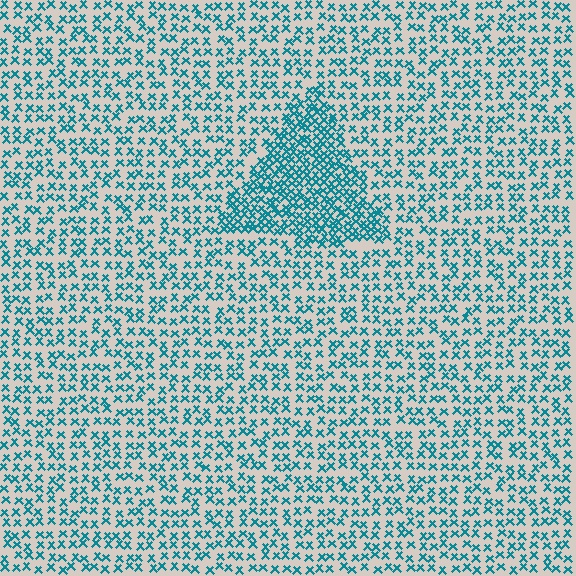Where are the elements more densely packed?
The elements are more densely packed inside the triangle boundary.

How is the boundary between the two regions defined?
The boundary is defined by a change in element density (approximately 2.1x ratio). All elements are the same color, size, and shape.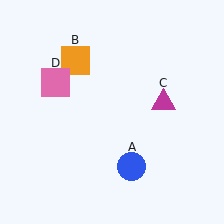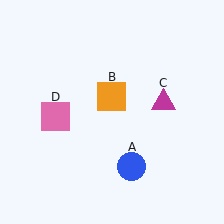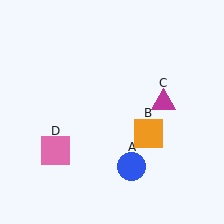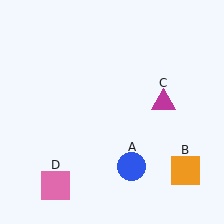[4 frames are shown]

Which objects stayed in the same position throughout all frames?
Blue circle (object A) and magenta triangle (object C) remained stationary.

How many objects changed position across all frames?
2 objects changed position: orange square (object B), pink square (object D).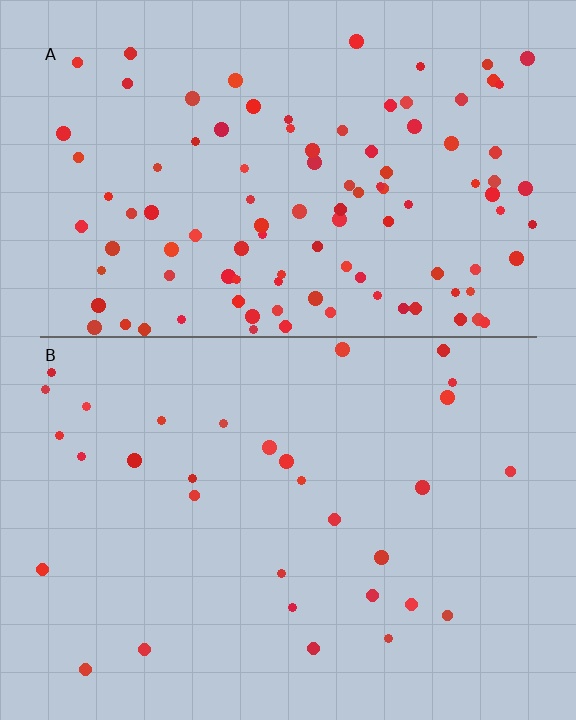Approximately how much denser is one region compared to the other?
Approximately 3.4× — region A over region B.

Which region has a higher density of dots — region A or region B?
A (the top).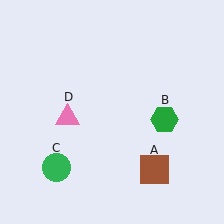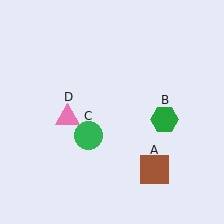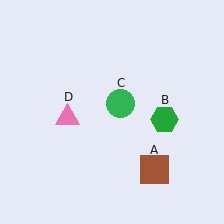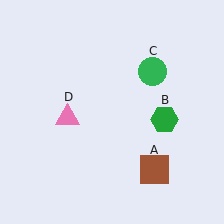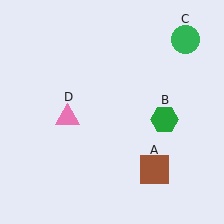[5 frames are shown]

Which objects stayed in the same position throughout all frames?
Brown square (object A) and green hexagon (object B) and pink triangle (object D) remained stationary.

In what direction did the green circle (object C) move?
The green circle (object C) moved up and to the right.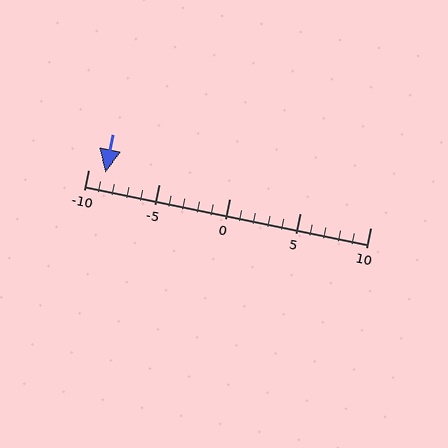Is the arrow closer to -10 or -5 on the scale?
The arrow is closer to -10.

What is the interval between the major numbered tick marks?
The major tick marks are spaced 5 units apart.